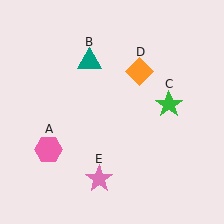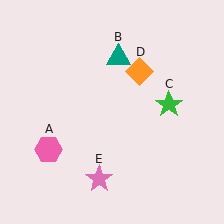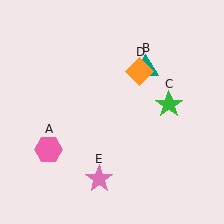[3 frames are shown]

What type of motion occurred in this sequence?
The teal triangle (object B) rotated clockwise around the center of the scene.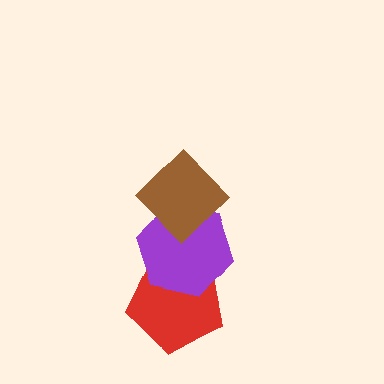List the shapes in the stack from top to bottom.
From top to bottom: the brown diamond, the purple hexagon, the red pentagon.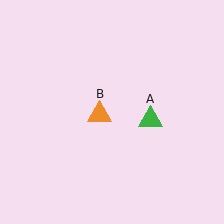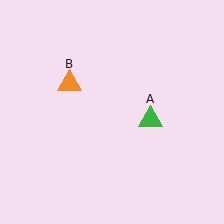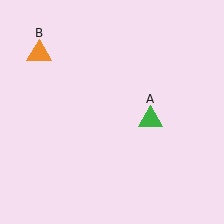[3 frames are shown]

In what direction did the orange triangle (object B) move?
The orange triangle (object B) moved up and to the left.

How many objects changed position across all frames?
1 object changed position: orange triangle (object B).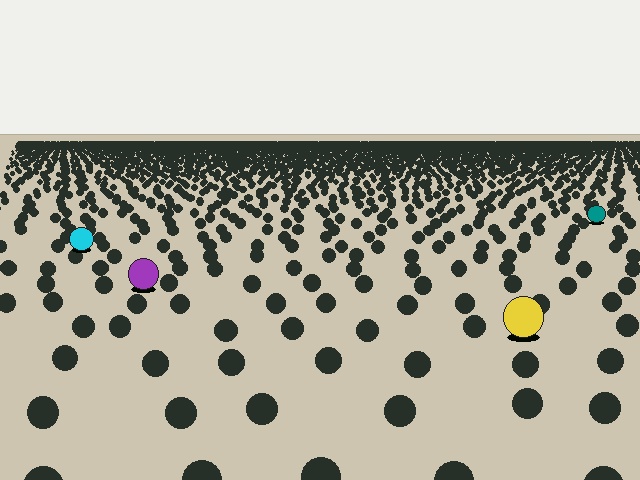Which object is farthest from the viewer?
The teal circle is farthest from the viewer. It appears smaller and the ground texture around it is denser.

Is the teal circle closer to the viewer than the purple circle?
No. The purple circle is closer — you can tell from the texture gradient: the ground texture is coarser near it.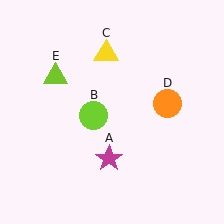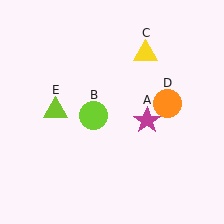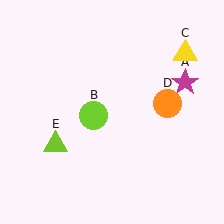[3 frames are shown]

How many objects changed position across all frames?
3 objects changed position: magenta star (object A), yellow triangle (object C), lime triangle (object E).